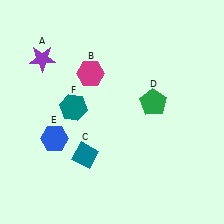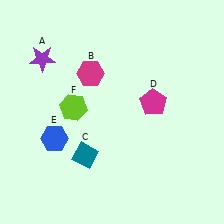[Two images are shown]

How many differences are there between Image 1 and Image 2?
There are 2 differences between the two images.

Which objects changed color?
D changed from green to magenta. F changed from teal to lime.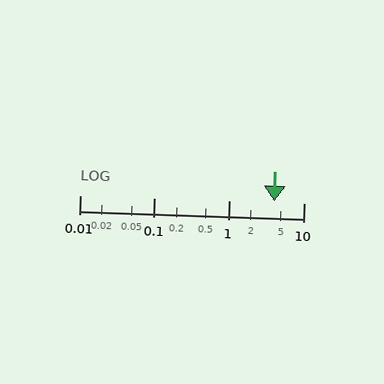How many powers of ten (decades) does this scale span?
The scale spans 3 decades, from 0.01 to 10.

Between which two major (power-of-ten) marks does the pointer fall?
The pointer is between 1 and 10.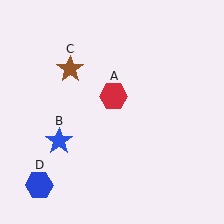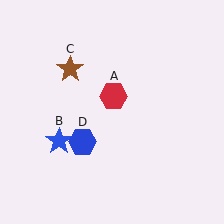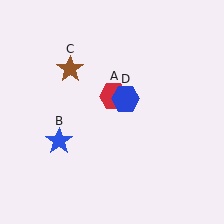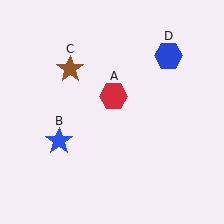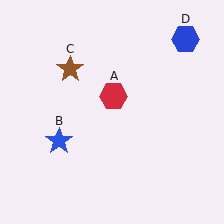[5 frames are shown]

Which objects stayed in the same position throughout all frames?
Red hexagon (object A) and blue star (object B) and brown star (object C) remained stationary.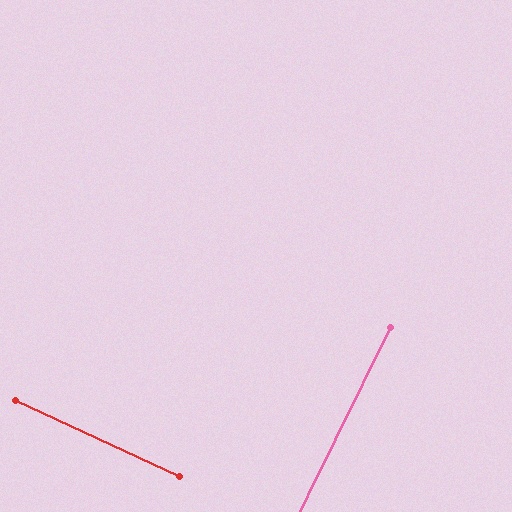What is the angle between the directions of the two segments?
Approximately 89 degrees.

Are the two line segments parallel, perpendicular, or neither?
Perpendicular — they meet at approximately 89°.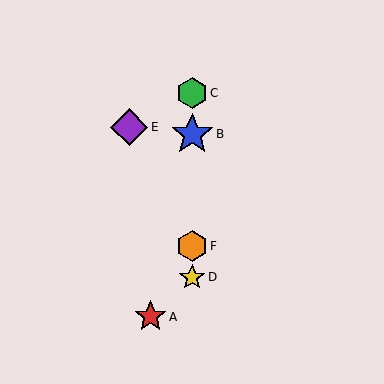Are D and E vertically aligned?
No, D is at x≈192 and E is at x≈129.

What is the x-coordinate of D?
Object D is at x≈192.